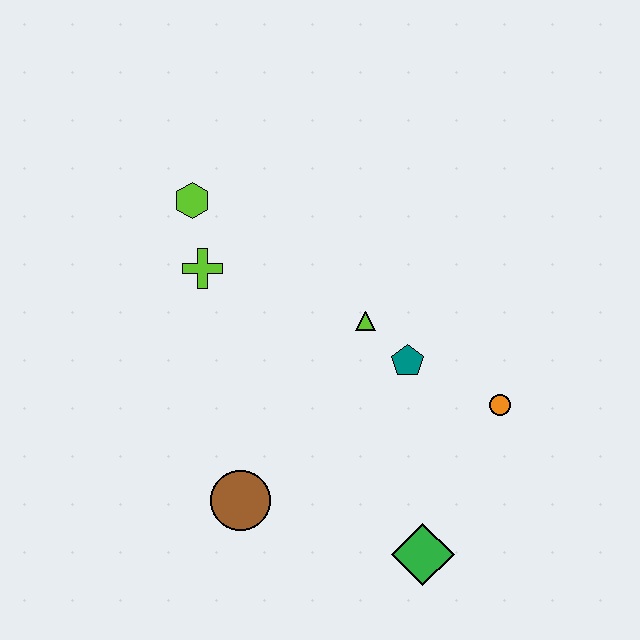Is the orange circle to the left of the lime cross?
No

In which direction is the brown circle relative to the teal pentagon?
The brown circle is to the left of the teal pentagon.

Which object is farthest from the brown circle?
The lime hexagon is farthest from the brown circle.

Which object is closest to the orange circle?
The teal pentagon is closest to the orange circle.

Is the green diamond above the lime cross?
No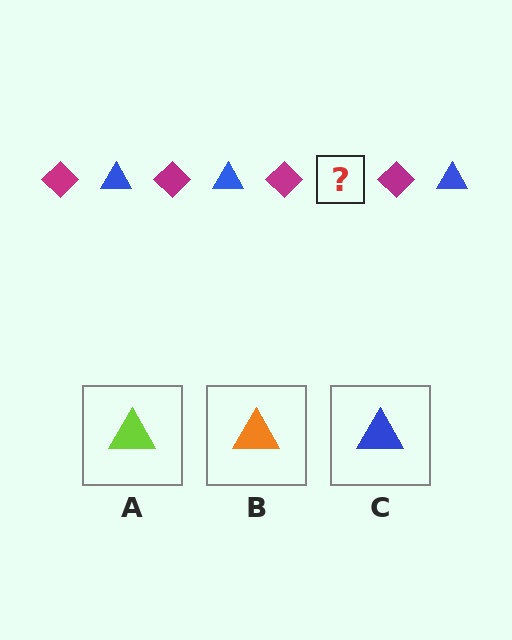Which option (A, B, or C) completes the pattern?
C.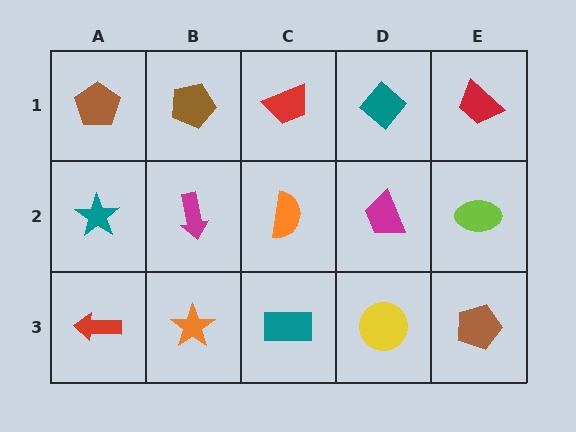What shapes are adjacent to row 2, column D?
A teal diamond (row 1, column D), a yellow circle (row 3, column D), an orange semicircle (row 2, column C), a lime ellipse (row 2, column E).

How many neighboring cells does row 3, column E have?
2.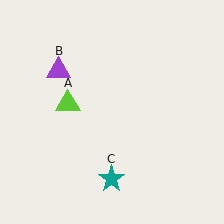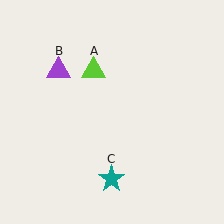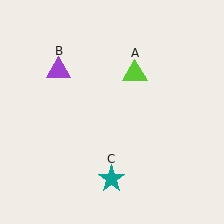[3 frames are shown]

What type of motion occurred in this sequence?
The lime triangle (object A) rotated clockwise around the center of the scene.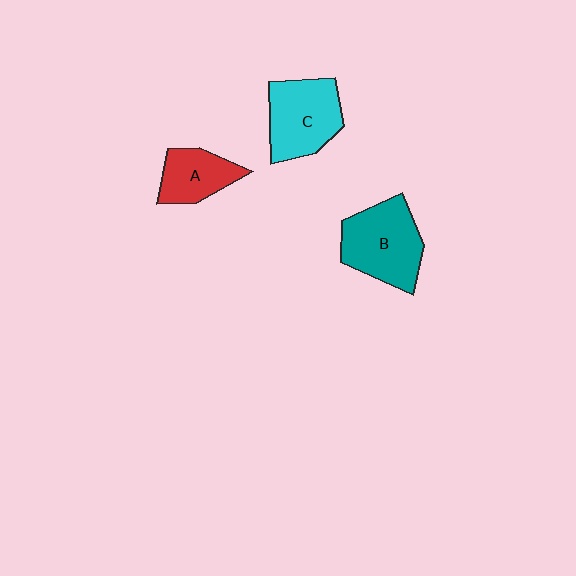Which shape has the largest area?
Shape B (teal).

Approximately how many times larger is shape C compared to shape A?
Approximately 1.5 times.